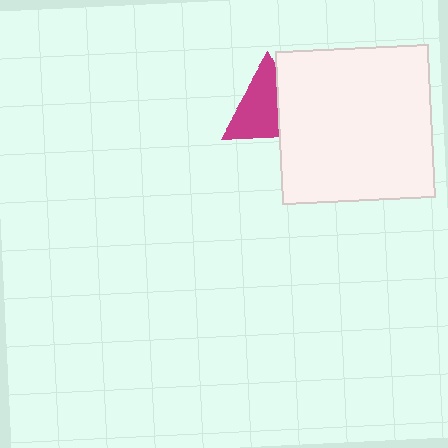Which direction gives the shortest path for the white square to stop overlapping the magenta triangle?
Moving right gives the shortest separation.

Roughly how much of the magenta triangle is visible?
Most of it is visible (roughly 65%).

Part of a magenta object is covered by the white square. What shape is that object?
It is a triangle.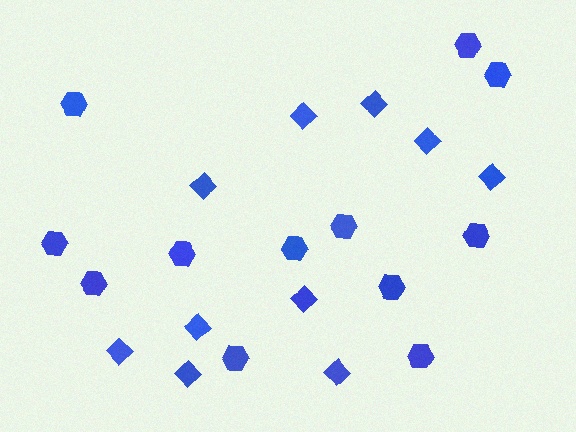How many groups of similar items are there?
There are 2 groups: one group of diamonds (10) and one group of hexagons (12).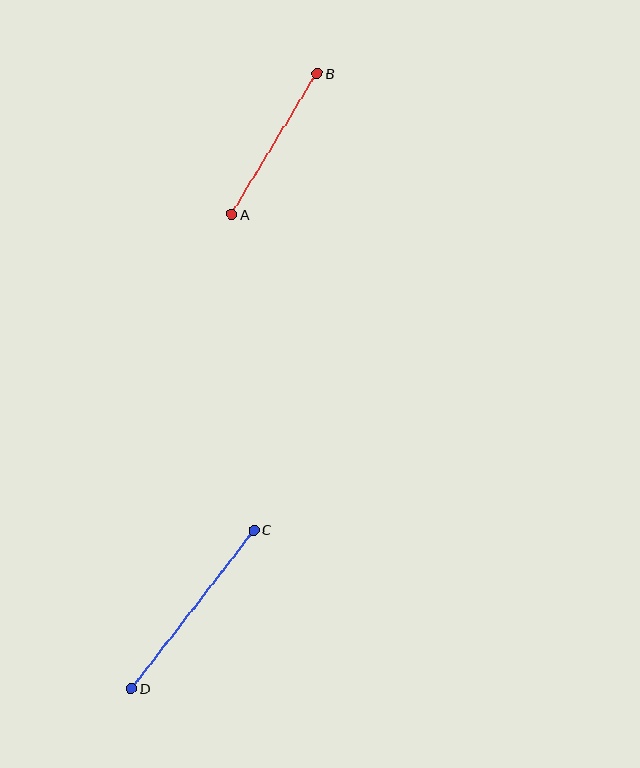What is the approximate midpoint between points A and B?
The midpoint is at approximately (275, 144) pixels.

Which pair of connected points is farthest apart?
Points C and D are farthest apart.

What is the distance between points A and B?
The distance is approximately 165 pixels.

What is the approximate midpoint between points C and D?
The midpoint is at approximately (193, 609) pixels.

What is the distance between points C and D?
The distance is approximately 201 pixels.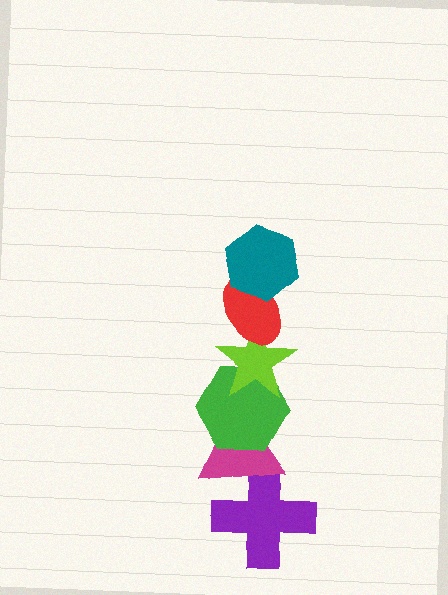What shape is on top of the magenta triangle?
The green hexagon is on top of the magenta triangle.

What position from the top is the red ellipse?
The red ellipse is 2nd from the top.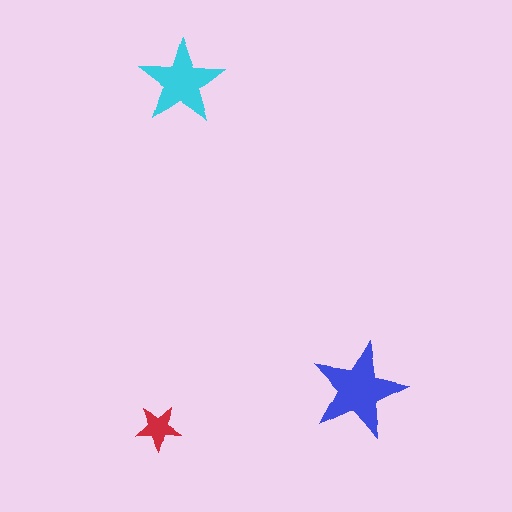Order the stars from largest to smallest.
the blue one, the cyan one, the red one.